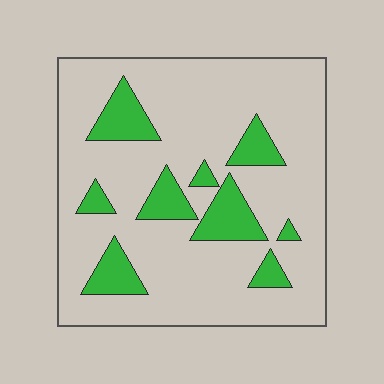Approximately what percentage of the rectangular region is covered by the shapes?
Approximately 20%.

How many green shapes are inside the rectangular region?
9.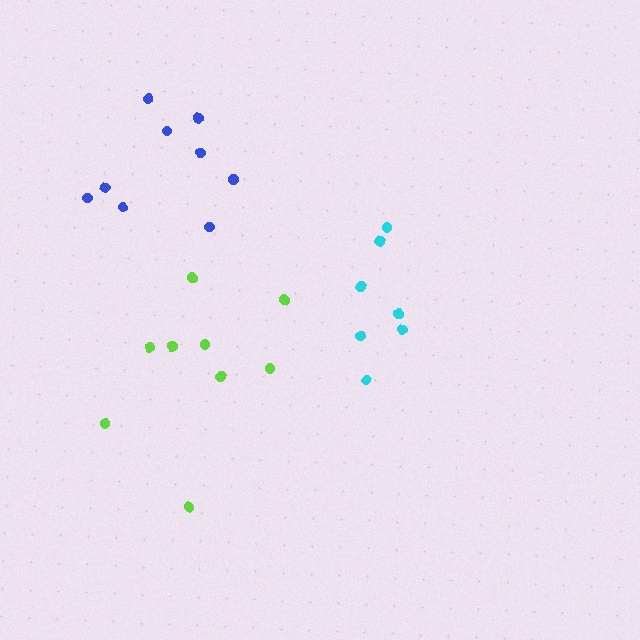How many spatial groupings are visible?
There are 3 spatial groupings.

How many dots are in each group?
Group 1: 7 dots, Group 2: 9 dots, Group 3: 9 dots (25 total).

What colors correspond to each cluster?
The clusters are colored: cyan, lime, blue.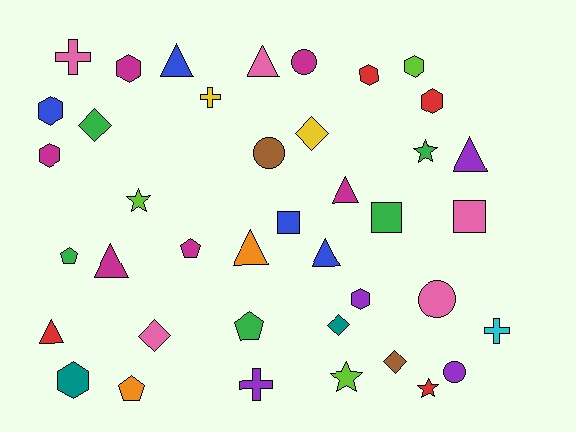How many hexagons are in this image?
There are 8 hexagons.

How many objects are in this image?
There are 40 objects.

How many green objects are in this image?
There are 5 green objects.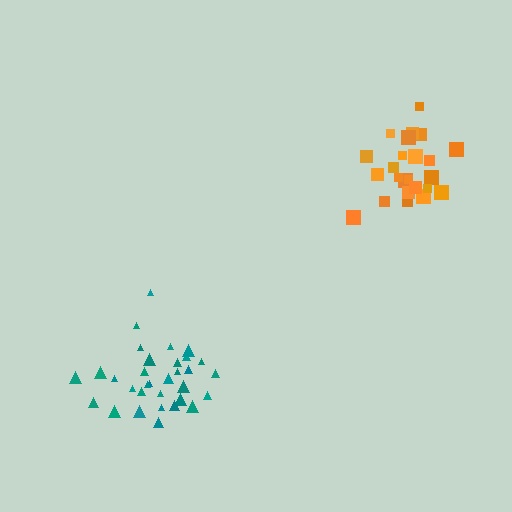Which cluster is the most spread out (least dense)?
Orange.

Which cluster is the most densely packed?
Teal.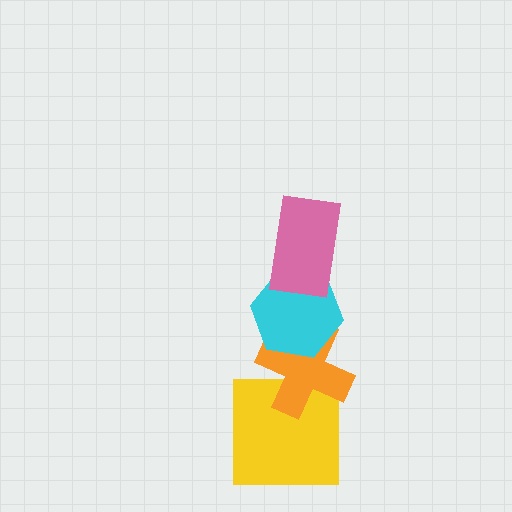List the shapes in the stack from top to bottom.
From top to bottom: the pink rectangle, the cyan hexagon, the orange cross, the yellow square.